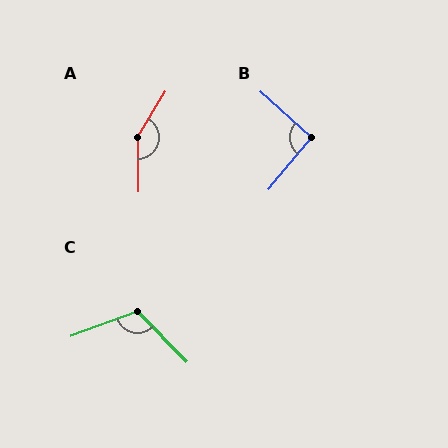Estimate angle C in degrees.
Approximately 114 degrees.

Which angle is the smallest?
B, at approximately 93 degrees.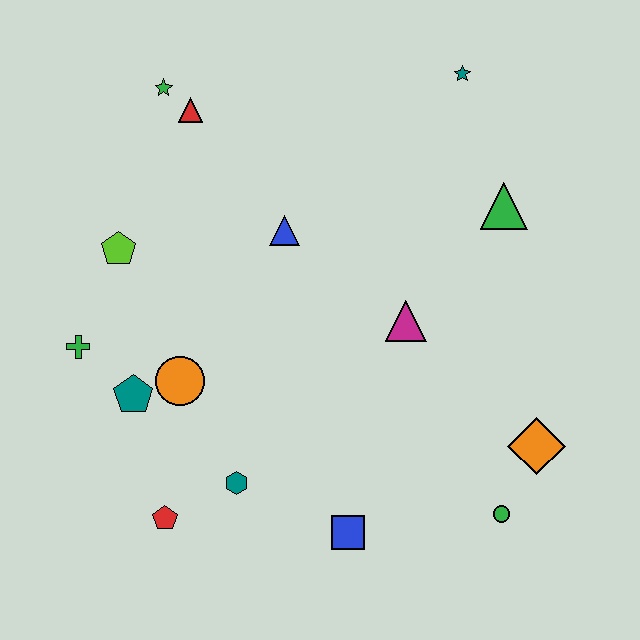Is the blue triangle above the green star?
No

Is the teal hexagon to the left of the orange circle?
No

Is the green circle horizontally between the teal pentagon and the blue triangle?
No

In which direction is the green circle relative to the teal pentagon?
The green circle is to the right of the teal pentagon.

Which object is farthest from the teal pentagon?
The teal star is farthest from the teal pentagon.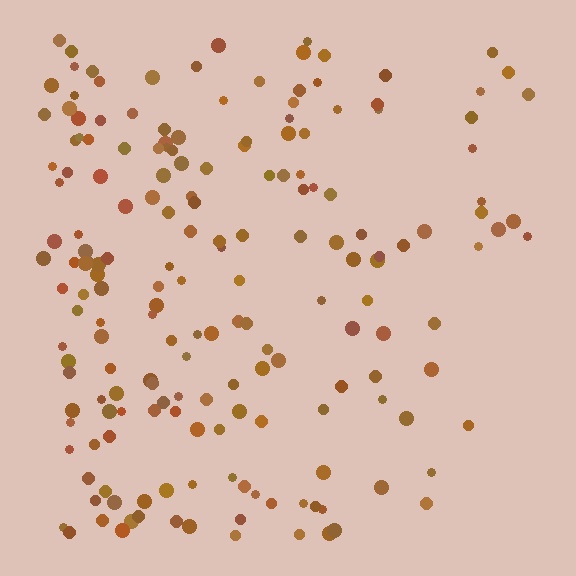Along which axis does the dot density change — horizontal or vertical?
Horizontal.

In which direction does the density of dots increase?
From right to left, with the left side densest.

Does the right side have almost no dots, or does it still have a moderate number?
Still a moderate number, just noticeably fewer than the left.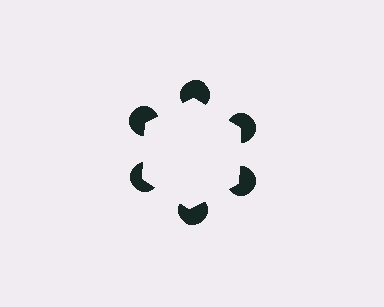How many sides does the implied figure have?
6 sides.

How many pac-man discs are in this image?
There are 6 — one at each vertex of the illusory hexagon.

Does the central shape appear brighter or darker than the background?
It typically appears slightly brighter than the background, even though no actual brightness change is drawn.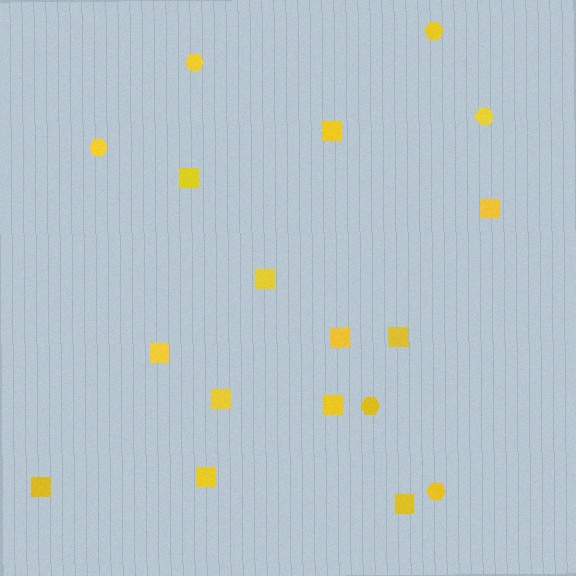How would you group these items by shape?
There are 2 groups: one group of squares (12) and one group of hexagons (6).